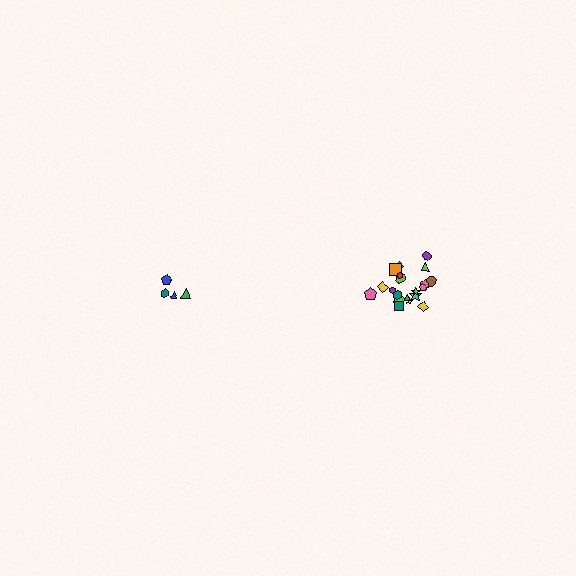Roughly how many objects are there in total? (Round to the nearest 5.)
Roughly 25 objects in total.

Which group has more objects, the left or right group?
The right group.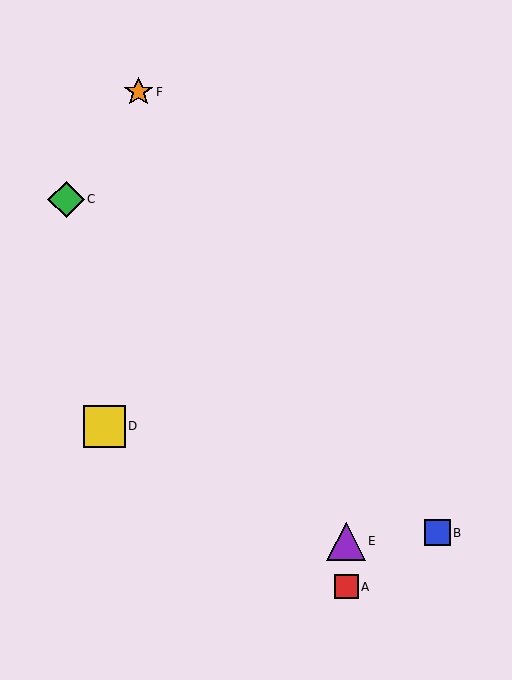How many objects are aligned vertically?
2 objects (A, E) are aligned vertically.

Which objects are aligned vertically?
Objects A, E are aligned vertically.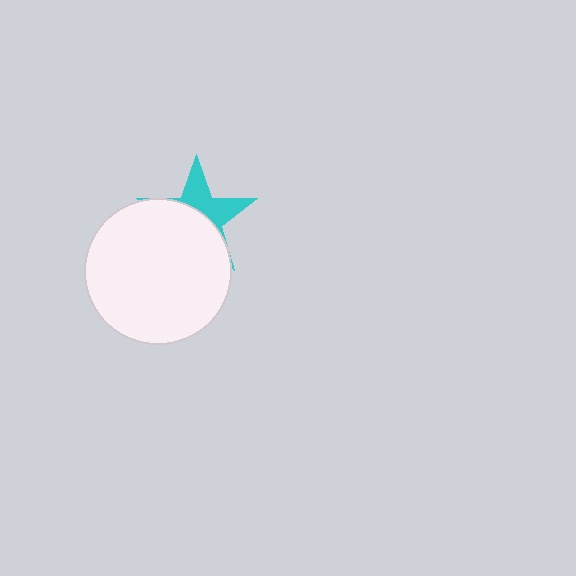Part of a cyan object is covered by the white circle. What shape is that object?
It is a star.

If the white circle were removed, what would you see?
You would see the complete cyan star.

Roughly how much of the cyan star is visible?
A small part of it is visible (roughly 40%).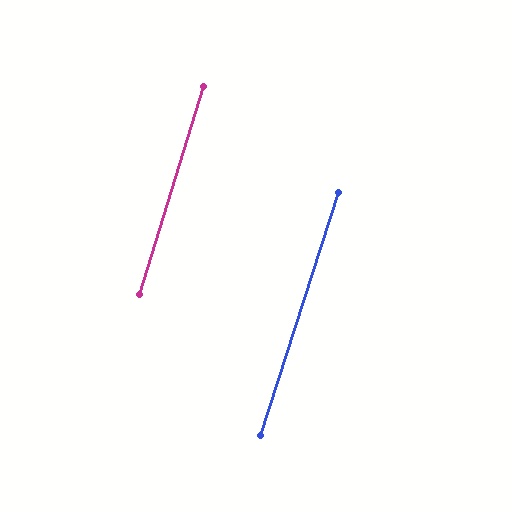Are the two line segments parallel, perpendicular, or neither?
Parallel — their directions differ by only 0.9°.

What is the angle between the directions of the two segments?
Approximately 1 degree.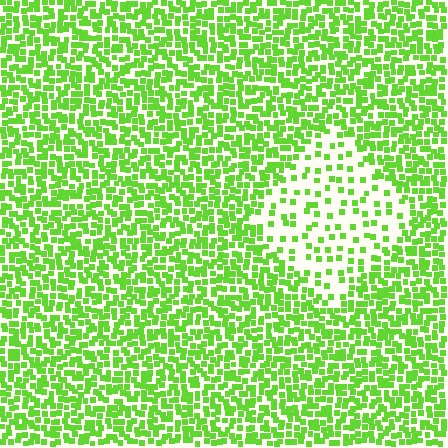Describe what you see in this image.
The image contains small lime elements arranged at two different densities. A diamond-shaped region is visible where the elements are less densely packed than the surrounding area.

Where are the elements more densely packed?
The elements are more densely packed outside the diamond boundary.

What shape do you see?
I see a diamond.